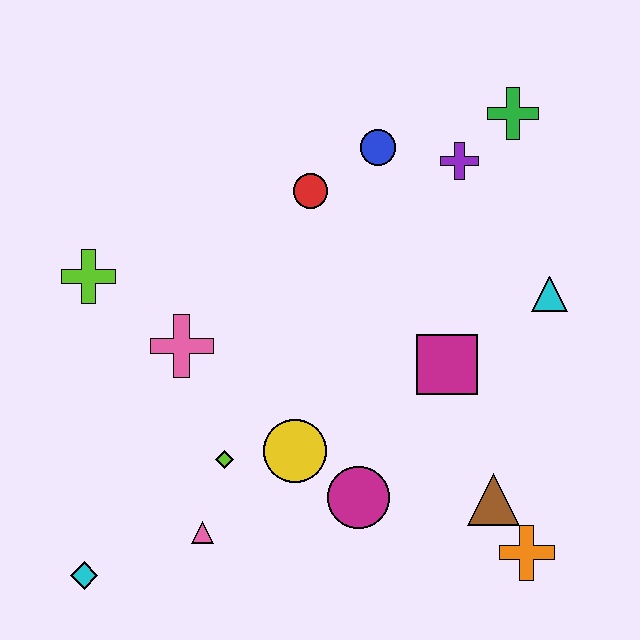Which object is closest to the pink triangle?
The lime diamond is closest to the pink triangle.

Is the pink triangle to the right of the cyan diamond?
Yes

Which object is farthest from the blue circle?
The cyan diamond is farthest from the blue circle.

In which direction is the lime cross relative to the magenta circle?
The lime cross is to the left of the magenta circle.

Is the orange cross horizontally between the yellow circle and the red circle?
No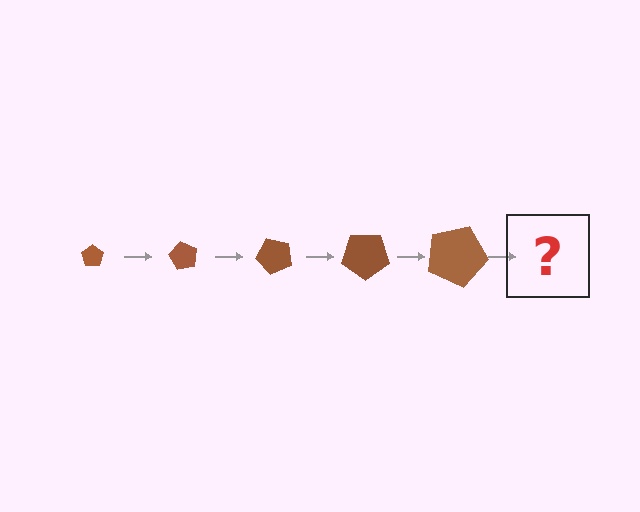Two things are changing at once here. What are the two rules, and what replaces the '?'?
The two rules are that the pentagon grows larger each step and it rotates 60 degrees each step. The '?' should be a pentagon, larger than the previous one and rotated 300 degrees from the start.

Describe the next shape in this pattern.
It should be a pentagon, larger than the previous one and rotated 300 degrees from the start.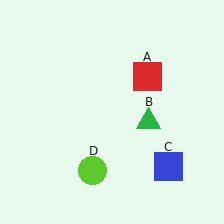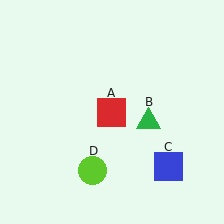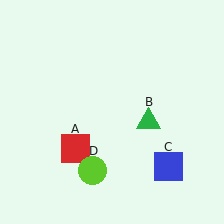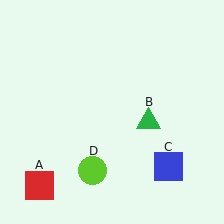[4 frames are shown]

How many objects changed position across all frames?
1 object changed position: red square (object A).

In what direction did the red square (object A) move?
The red square (object A) moved down and to the left.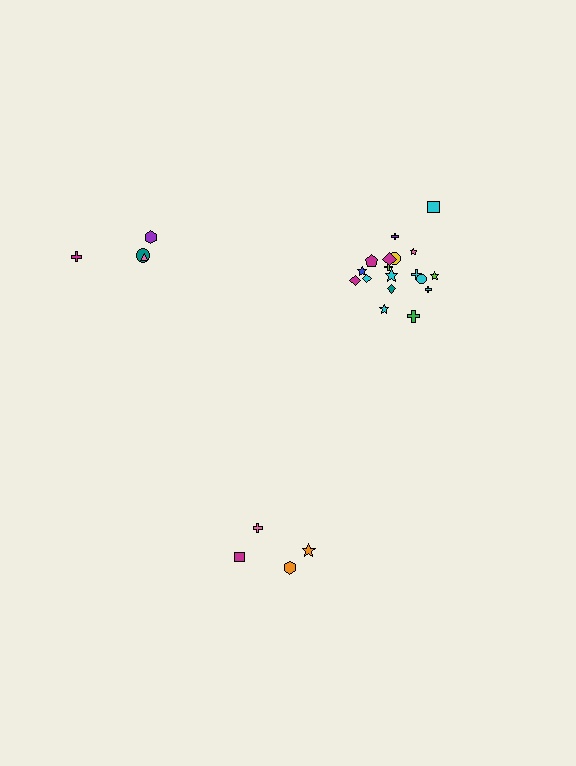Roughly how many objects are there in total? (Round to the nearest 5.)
Roughly 25 objects in total.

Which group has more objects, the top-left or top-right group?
The top-right group.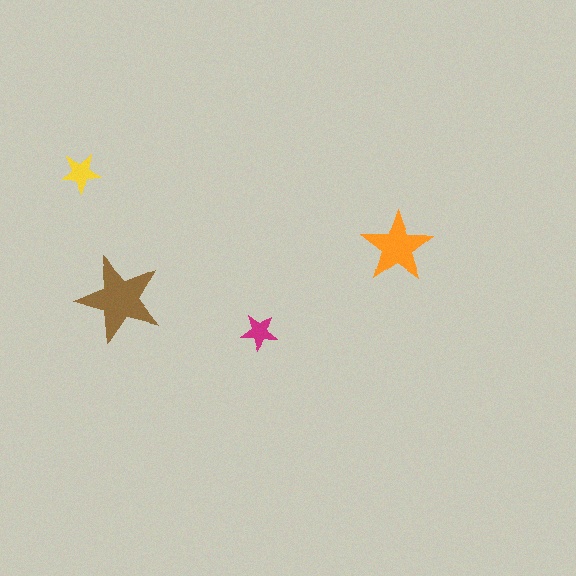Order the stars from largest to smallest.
the brown one, the orange one, the yellow one, the magenta one.